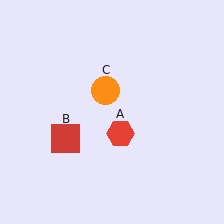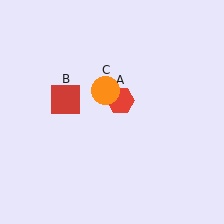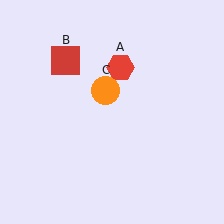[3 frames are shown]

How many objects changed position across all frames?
2 objects changed position: red hexagon (object A), red square (object B).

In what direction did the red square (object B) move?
The red square (object B) moved up.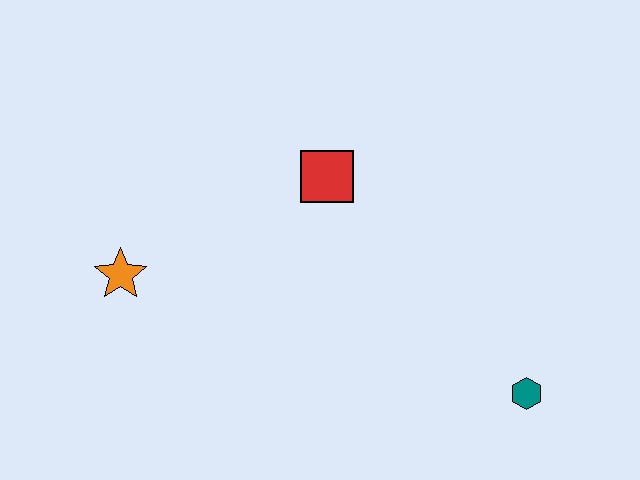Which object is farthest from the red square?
The teal hexagon is farthest from the red square.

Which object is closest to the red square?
The orange star is closest to the red square.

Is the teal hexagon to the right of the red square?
Yes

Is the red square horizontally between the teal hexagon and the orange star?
Yes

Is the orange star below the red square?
Yes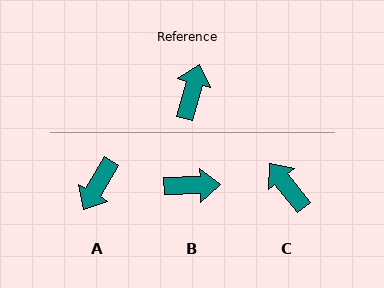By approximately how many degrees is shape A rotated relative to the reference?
Approximately 165 degrees counter-clockwise.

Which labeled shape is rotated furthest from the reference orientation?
A, about 165 degrees away.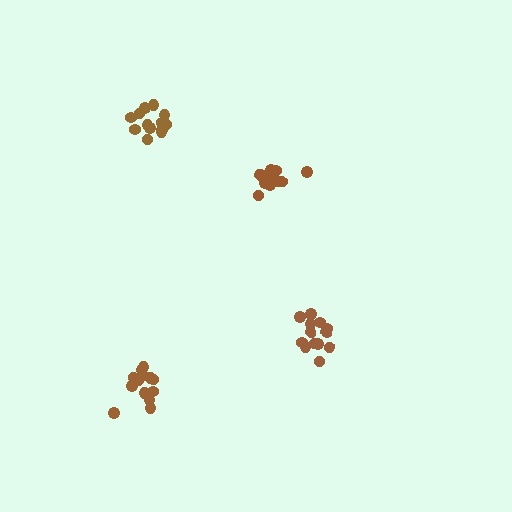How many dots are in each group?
Group 1: 13 dots, Group 2: 13 dots, Group 3: 13 dots, Group 4: 13 dots (52 total).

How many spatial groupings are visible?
There are 4 spatial groupings.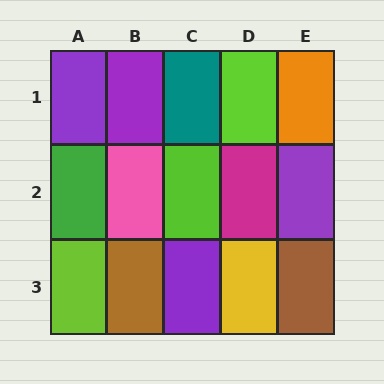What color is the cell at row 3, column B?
Brown.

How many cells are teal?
1 cell is teal.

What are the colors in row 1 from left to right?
Purple, purple, teal, lime, orange.